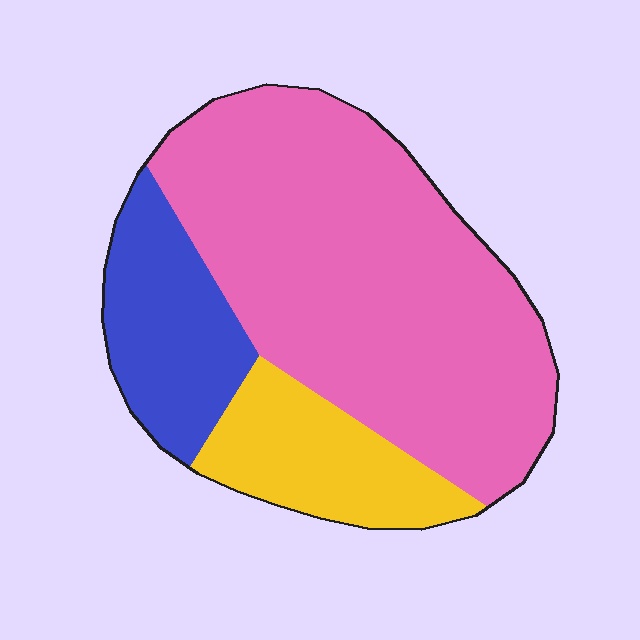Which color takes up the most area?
Pink, at roughly 65%.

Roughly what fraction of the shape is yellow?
Yellow covers roughly 15% of the shape.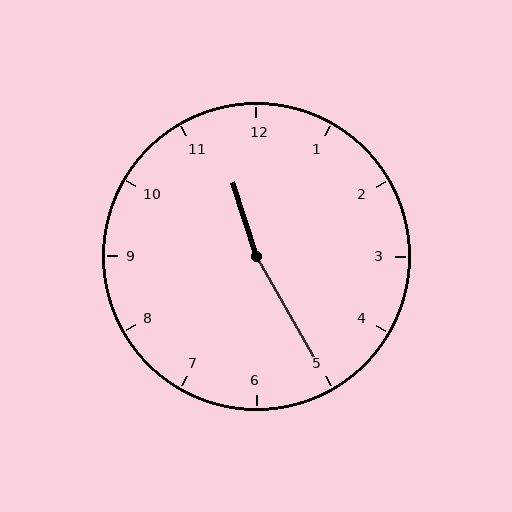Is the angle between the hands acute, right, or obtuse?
It is obtuse.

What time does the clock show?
11:25.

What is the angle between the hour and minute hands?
Approximately 168 degrees.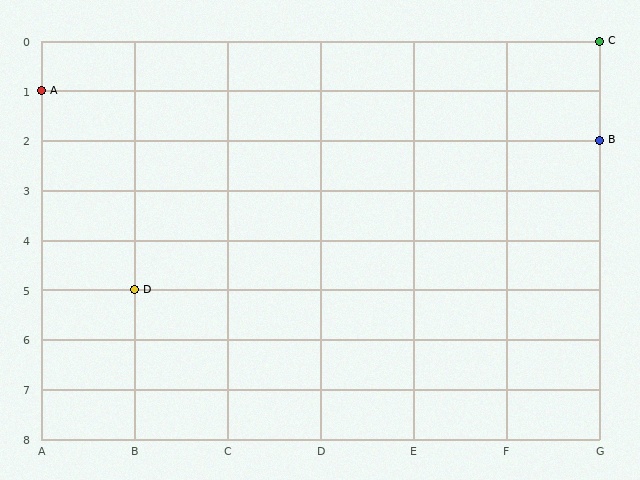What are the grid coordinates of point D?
Point D is at grid coordinates (B, 5).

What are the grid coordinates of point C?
Point C is at grid coordinates (G, 0).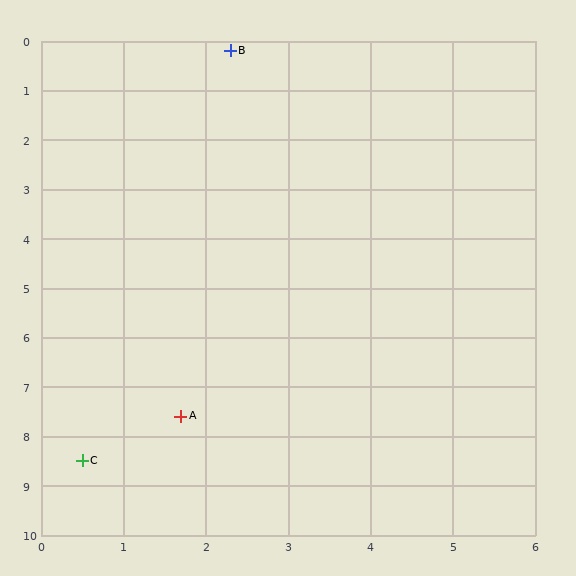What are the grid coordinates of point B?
Point B is at approximately (2.3, 0.2).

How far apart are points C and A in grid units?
Points C and A are about 1.5 grid units apart.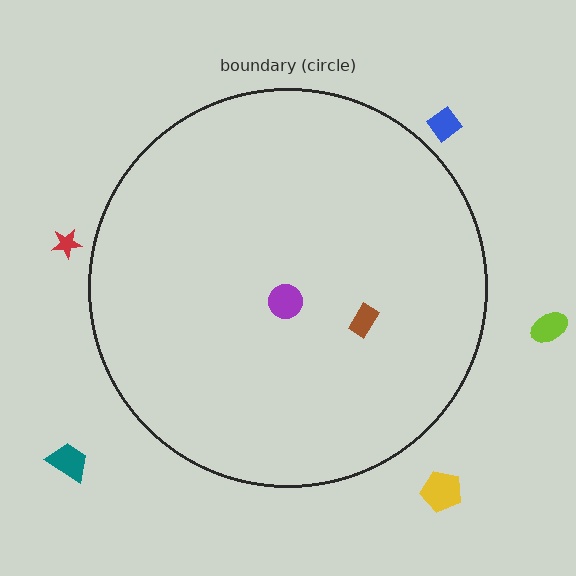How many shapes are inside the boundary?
2 inside, 5 outside.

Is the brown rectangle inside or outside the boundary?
Inside.